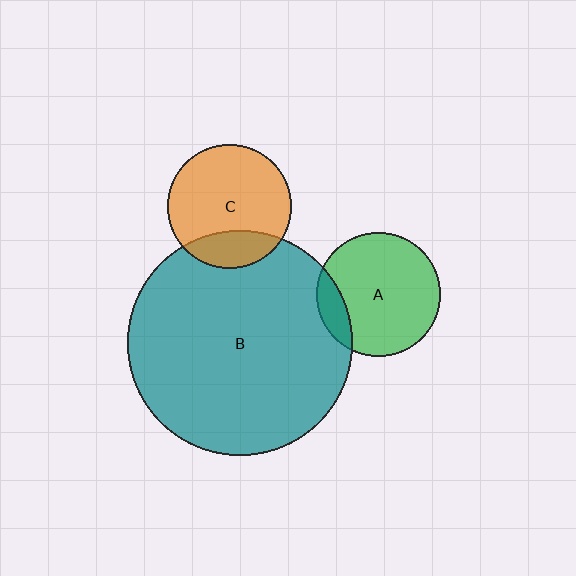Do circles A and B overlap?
Yes.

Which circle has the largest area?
Circle B (teal).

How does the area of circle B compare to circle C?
Approximately 3.3 times.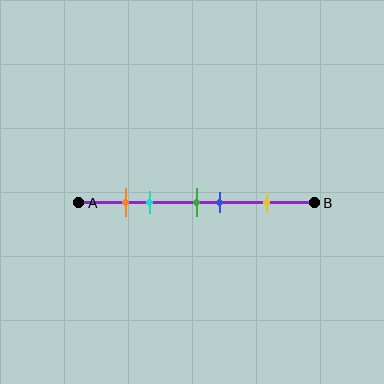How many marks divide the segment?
There are 5 marks dividing the segment.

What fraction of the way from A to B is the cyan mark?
The cyan mark is approximately 30% (0.3) of the way from A to B.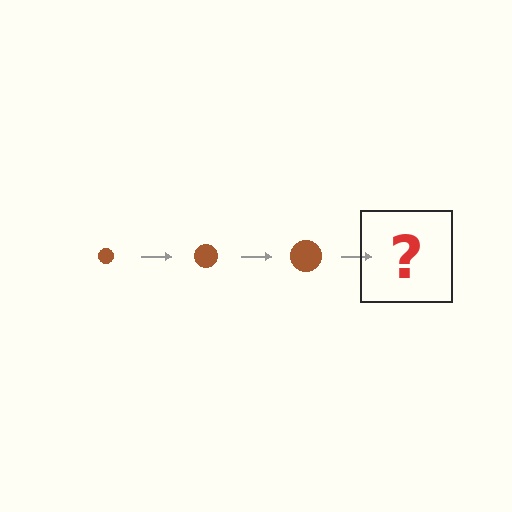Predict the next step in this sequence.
The next step is a brown circle, larger than the previous one.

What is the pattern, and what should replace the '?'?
The pattern is that the circle gets progressively larger each step. The '?' should be a brown circle, larger than the previous one.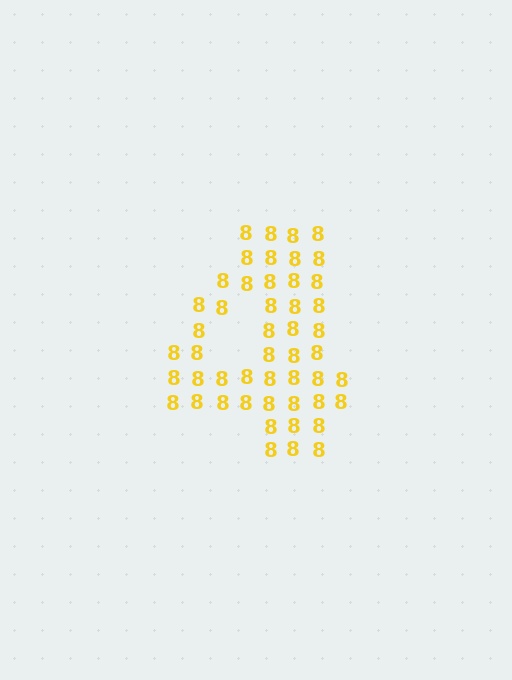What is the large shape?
The large shape is the digit 4.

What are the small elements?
The small elements are digit 8's.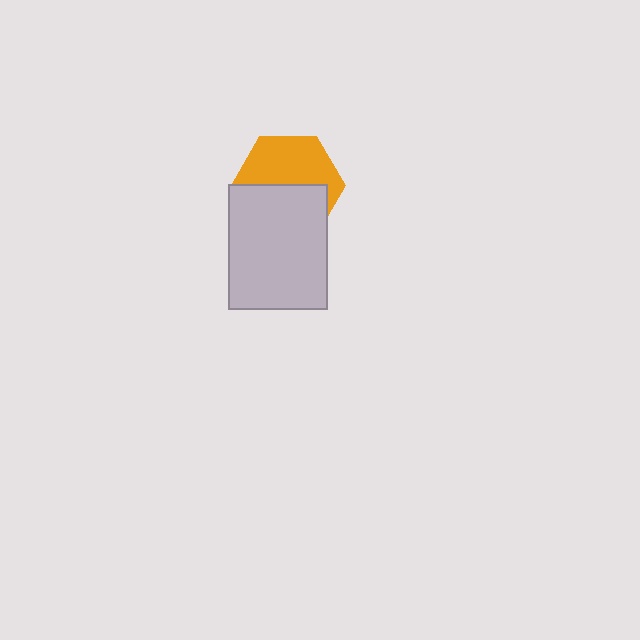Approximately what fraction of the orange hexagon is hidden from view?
Roughly 49% of the orange hexagon is hidden behind the light gray rectangle.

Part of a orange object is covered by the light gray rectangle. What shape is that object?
It is a hexagon.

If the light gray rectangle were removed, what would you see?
You would see the complete orange hexagon.